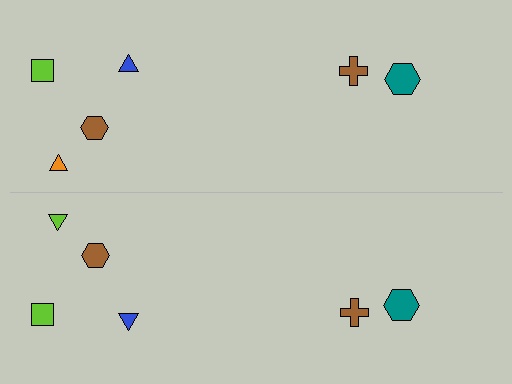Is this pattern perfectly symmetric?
No, the pattern is not perfectly symmetric. The lime triangle on the bottom side breaks the symmetry — its mirror counterpart is orange.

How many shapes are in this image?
There are 12 shapes in this image.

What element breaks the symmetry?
The lime triangle on the bottom side breaks the symmetry — its mirror counterpart is orange.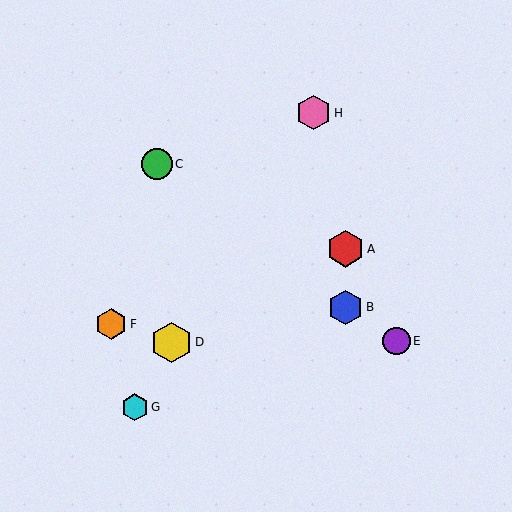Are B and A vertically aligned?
Yes, both are at x≈346.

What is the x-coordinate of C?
Object C is at x≈157.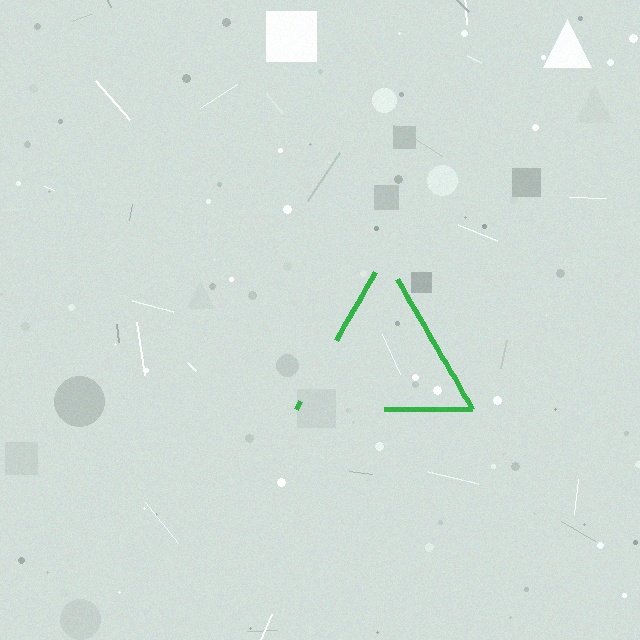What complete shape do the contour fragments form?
The contour fragments form a triangle.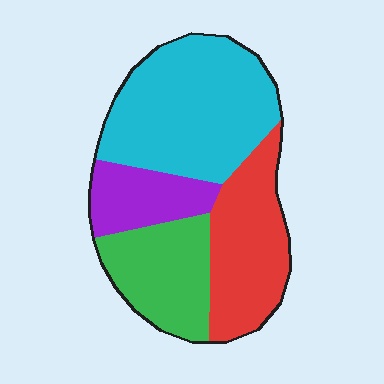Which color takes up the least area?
Purple, at roughly 15%.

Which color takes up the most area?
Cyan, at roughly 40%.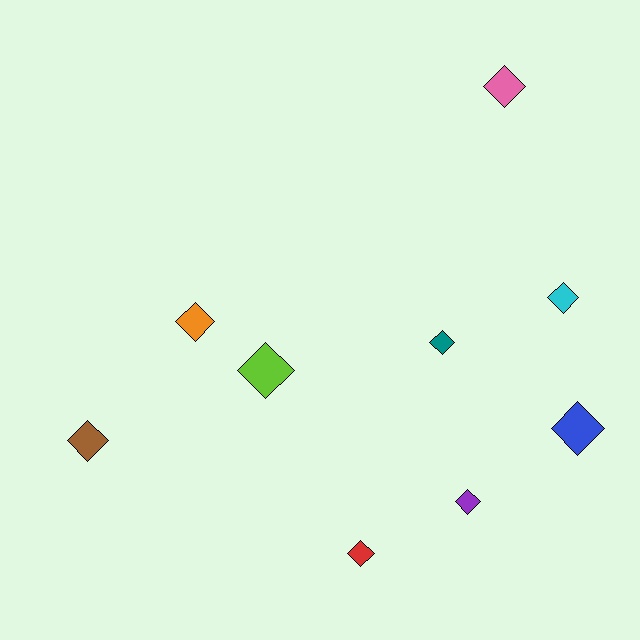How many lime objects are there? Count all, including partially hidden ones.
There is 1 lime object.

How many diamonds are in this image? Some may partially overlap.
There are 9 diamonds.